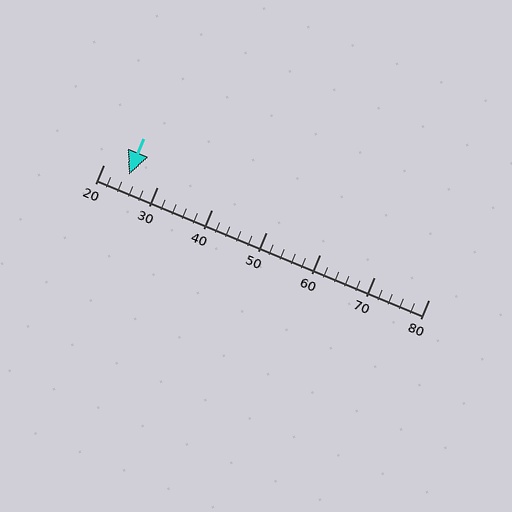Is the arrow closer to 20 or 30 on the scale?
The arrow is closer to 20.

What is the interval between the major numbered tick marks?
The major tick marks are spaced 10 units apart.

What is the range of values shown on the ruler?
The ruler shows values from 20 to 80.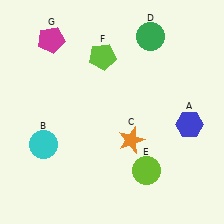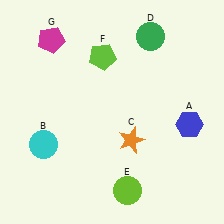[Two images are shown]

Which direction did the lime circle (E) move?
The lime circle (E) moved down.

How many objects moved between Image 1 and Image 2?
1 object moved between the two images.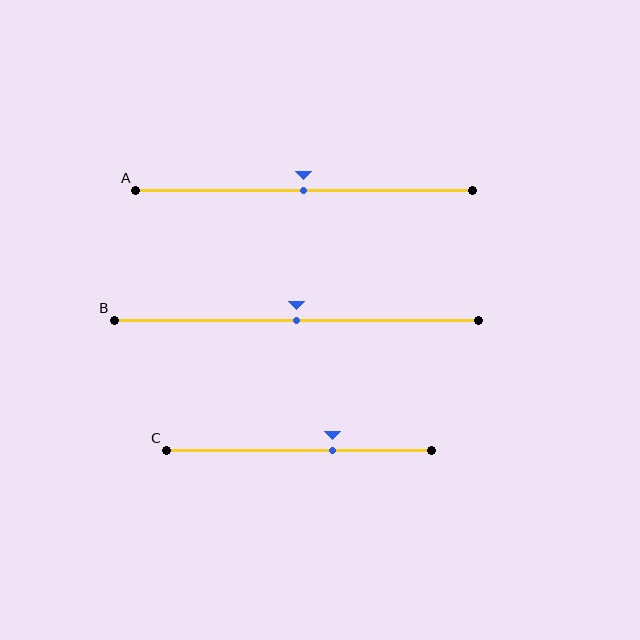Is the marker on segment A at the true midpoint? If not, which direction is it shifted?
Yes, the marker on segment A is at the true midpoint.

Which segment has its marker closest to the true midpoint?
Segment A has its marker closest to the true midpoint.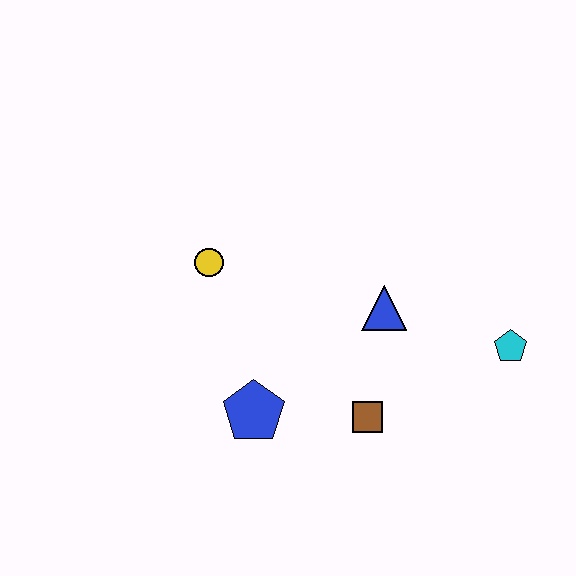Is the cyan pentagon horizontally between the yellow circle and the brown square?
No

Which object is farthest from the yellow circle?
The cyan pentagon is farthest from the yellow circle.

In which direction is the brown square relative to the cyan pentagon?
The brown square is to the left of the cyan pentagon.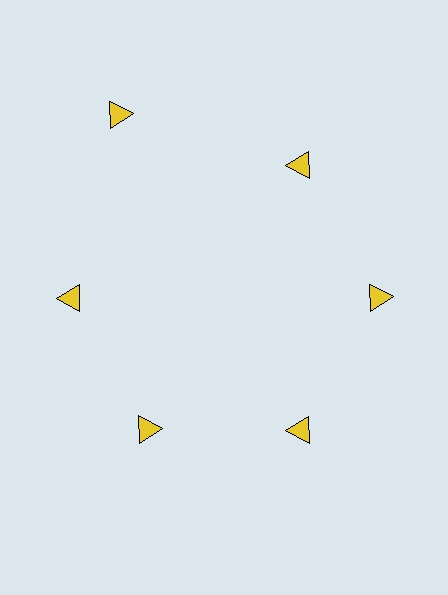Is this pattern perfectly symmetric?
No. The 6 yellow triangles are arranged in a ring, but one element near the 11 o'clock position is pushed outward from the center, breaking the 6-fold rotational symmetry.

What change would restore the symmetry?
The symmetry would be restored by moving it inward, back onto the ring so that all 6 triangles sit at equal angles and equal distance from the center.